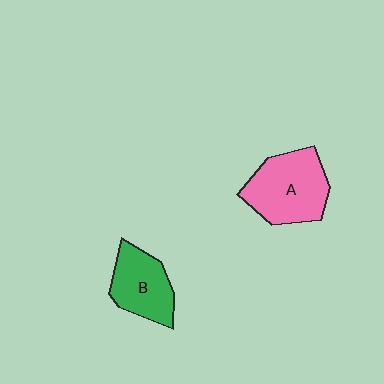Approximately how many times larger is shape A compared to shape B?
Approximately 1.3 times.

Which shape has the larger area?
Shape A (pink).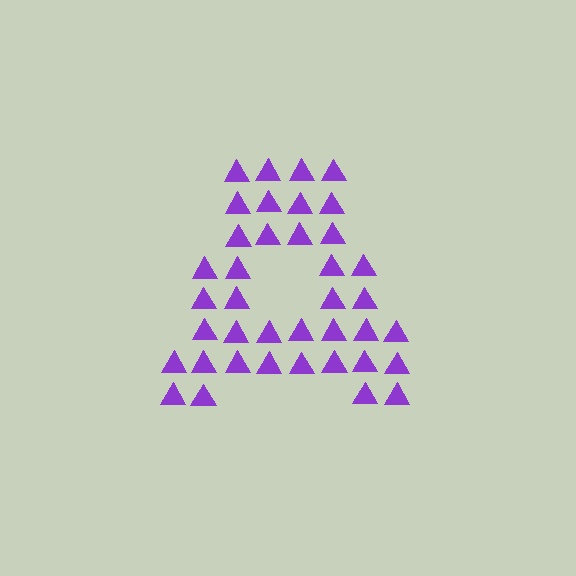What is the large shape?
The large shape is the letter A.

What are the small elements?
The small elements are triangles.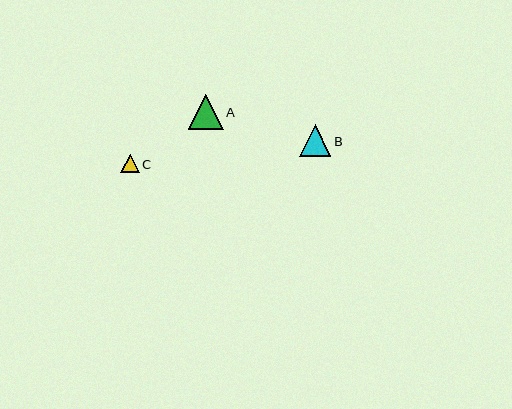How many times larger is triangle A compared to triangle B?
Triangle A is approximately 1.1 times the size of triangle B.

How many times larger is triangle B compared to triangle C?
Triangle B is approximately 1.7 times the size of triangle C.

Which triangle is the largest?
Triangle A is the largest with a size of approximately 35 pixels.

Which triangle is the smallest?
Triangle C is the smallest with a size of approximately 18 pixels.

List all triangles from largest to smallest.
From largest to smallest: A, B, C.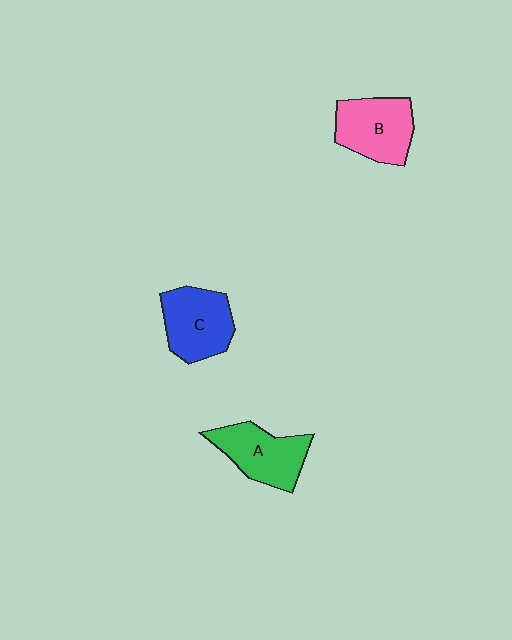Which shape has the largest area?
Shape C (blue).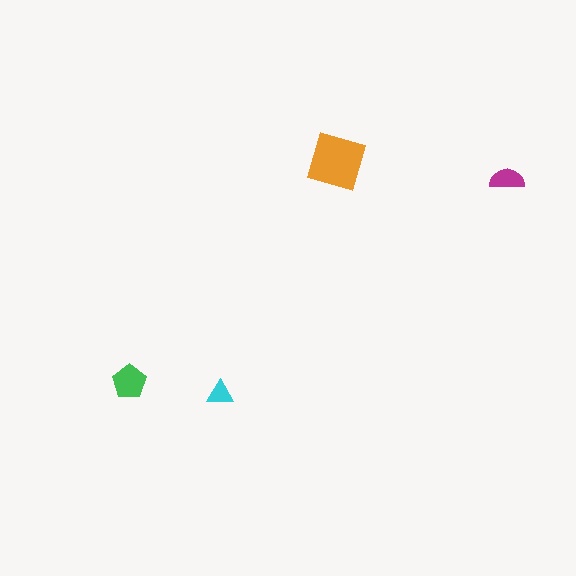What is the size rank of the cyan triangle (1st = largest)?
4th.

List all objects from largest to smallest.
The orange diamond, the green pentagon, the magenta semicircle, the cyan triangle.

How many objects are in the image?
There are 4 objects in the image.